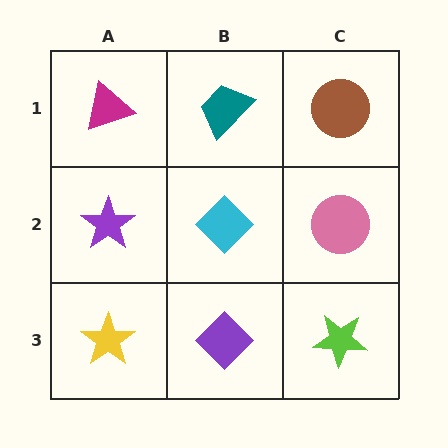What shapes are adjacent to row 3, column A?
A purple star (row 2, column A), a purple diamond (row 3, column B).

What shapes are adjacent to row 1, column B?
A cyan diamond (row 2, column B), a magenta triangle (row 1, column A), a brown circle (row 1, column C).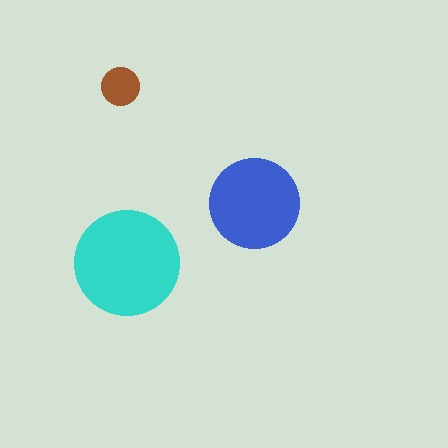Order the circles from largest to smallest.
the cyan one, the blue one, the brown one.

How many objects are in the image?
There are 3 objects in the image.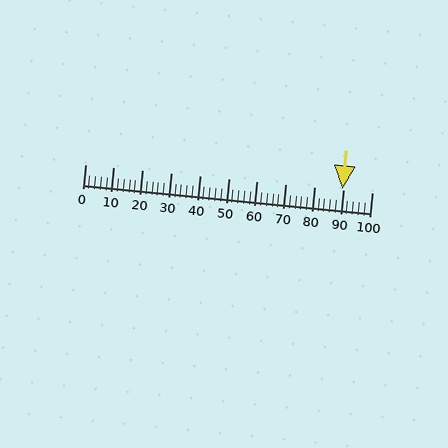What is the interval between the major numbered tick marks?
The major tick marks are spaced 10 units apart.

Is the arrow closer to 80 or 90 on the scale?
The arrow is closer to 90.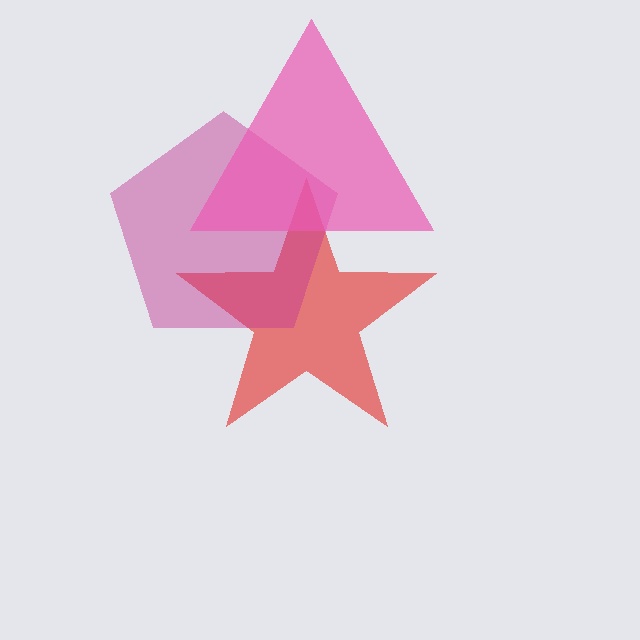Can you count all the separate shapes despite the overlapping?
Yes, there are 3 separate shapes.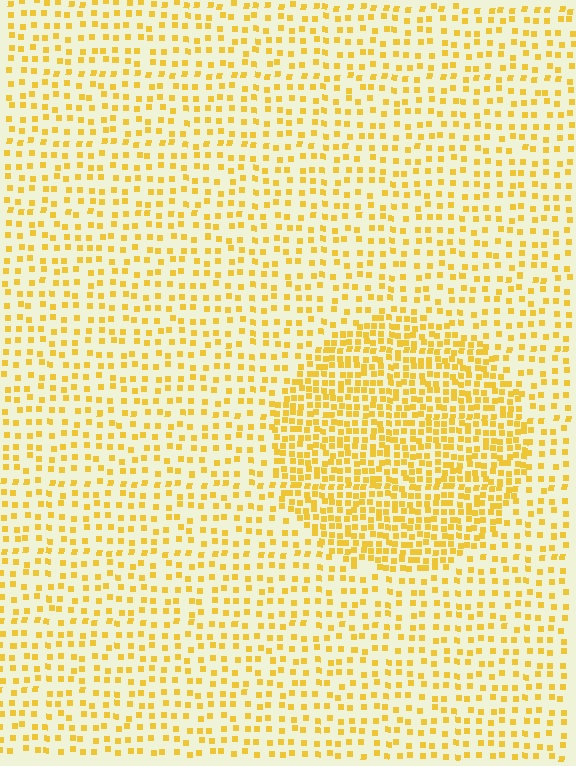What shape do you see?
I see a circle.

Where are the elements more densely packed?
The elements are more densely packed inside the circle boundary.